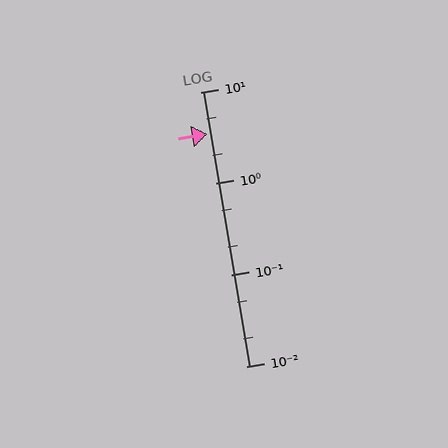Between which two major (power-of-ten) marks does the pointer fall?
The pointer is between 1 and 10.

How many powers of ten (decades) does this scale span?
The scale spans 3 decades, from 0.01 to 10.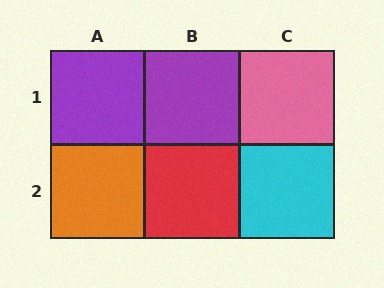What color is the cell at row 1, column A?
Purple.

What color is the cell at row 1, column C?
Pink.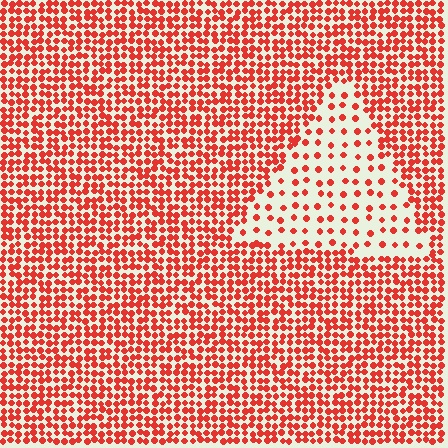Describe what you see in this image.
The image contains small red elements arranged at two different densities. A triangle-shaped region is visible where the elements are less densely packed than the surrounding area.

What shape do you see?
I see a triangle.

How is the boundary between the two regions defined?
The boundary is defined by a change in element density (approximately 2.8x ratio). All elements are the same color, size, and shape.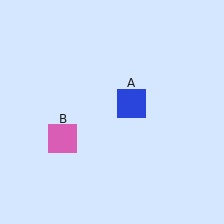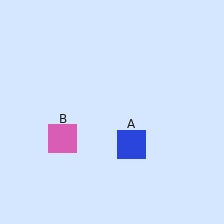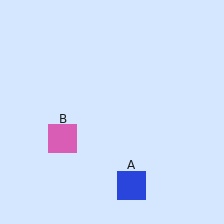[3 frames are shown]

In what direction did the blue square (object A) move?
The blue square (object A) moved down.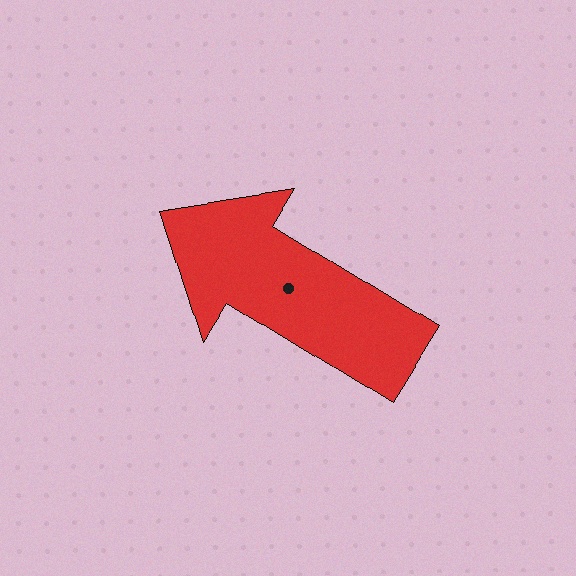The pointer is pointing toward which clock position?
Roughly 10 o'clock.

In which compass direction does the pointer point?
Northwest.